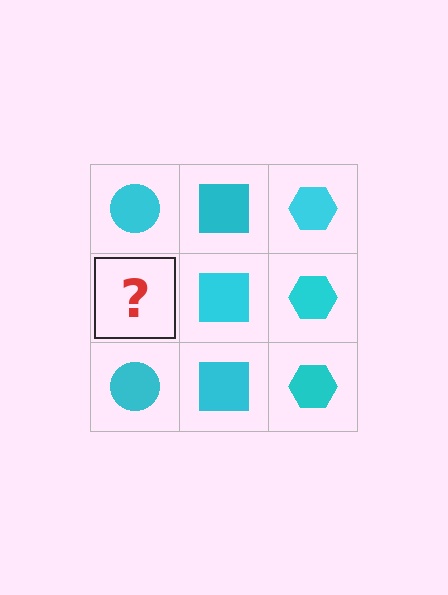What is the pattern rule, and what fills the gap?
The rule is that each column has a consistent shape. The gap should be filled with a cyan circle.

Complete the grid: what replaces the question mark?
The question mark should be replaced with a cyan circle.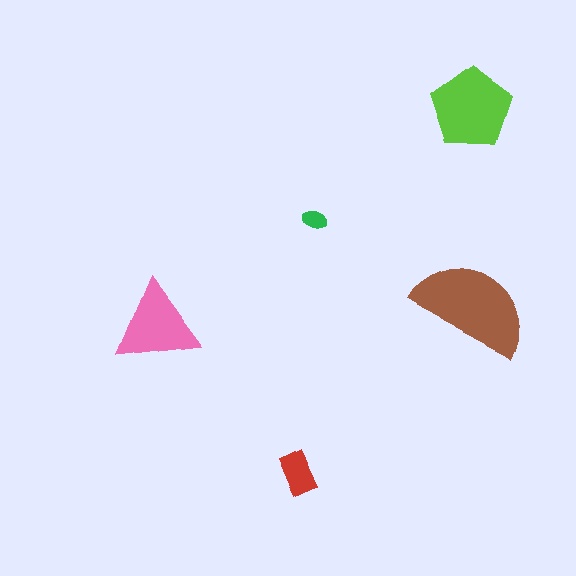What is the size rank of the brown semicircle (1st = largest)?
1st.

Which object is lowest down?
The red rectangle is bottommost.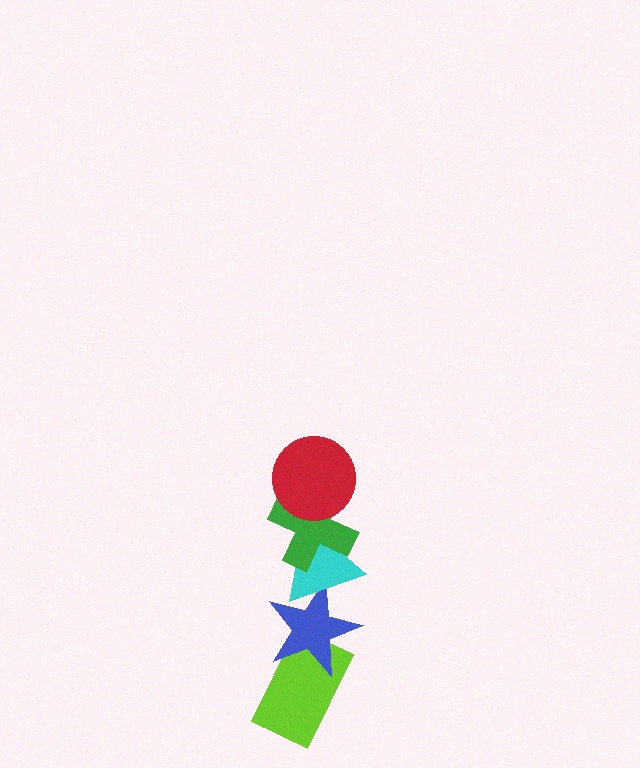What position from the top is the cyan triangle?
The cyan triangle is 3rd from the top.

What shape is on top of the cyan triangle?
The green cross is on top of the cyan triangle.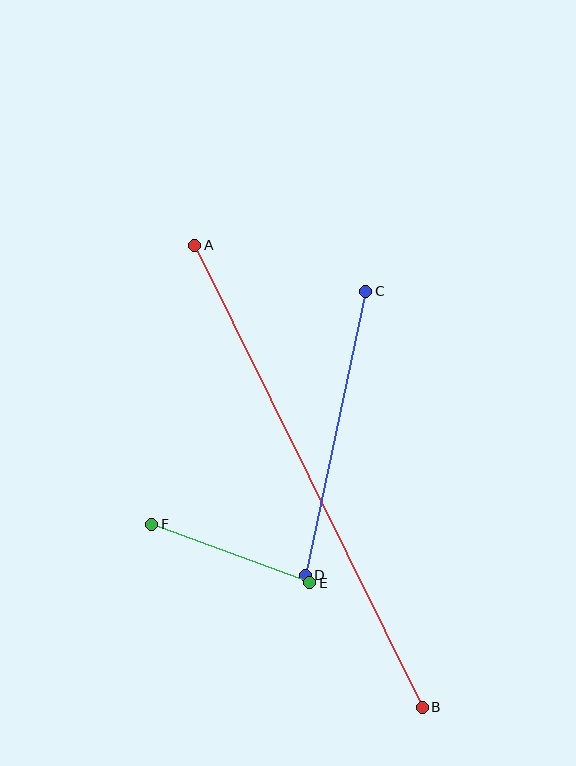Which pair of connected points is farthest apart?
Points A and B are farthest apart.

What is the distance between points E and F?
The distance is approximately 168 pixels.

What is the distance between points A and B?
The distance is approximately 515 pixels.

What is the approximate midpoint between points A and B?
The midpoint is at approximately (308, 476) pixels.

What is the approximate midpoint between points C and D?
The midpoint is at approximately (335, 433) pixels.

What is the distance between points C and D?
The distance is approximately 290 pixels.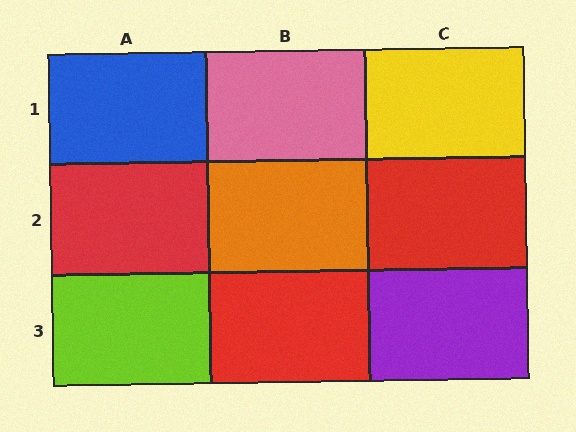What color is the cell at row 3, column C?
Purple.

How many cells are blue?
1 cell is blue.